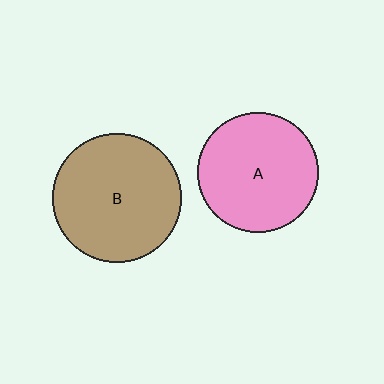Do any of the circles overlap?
No, none of the circles overlap.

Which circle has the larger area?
Circle B (brown).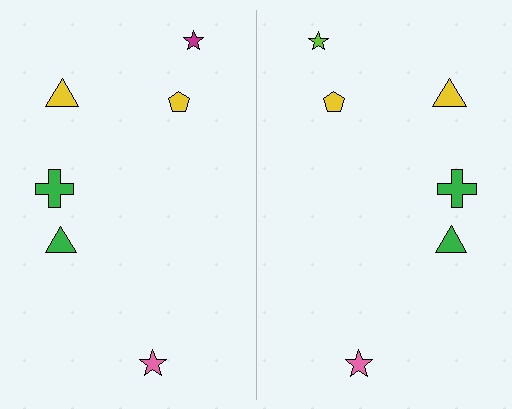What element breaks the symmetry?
The lime star on the right side breaks the symmetry — its mirror counterpart is magenta.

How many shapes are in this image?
There are 12 shapes in this image.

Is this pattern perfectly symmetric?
No, the pattern is not perfectly symmetric. The lime star on the right side breaks the symmetry — its mirror counterpart is magenta.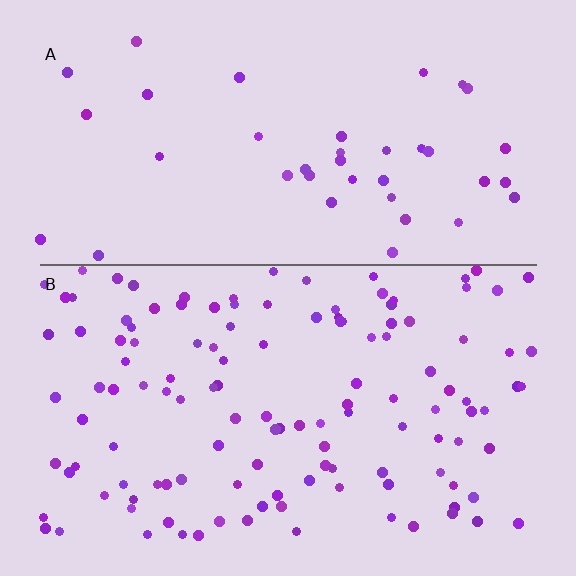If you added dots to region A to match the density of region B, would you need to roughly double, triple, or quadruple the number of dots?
Approximately triple.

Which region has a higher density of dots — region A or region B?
B (the bottom).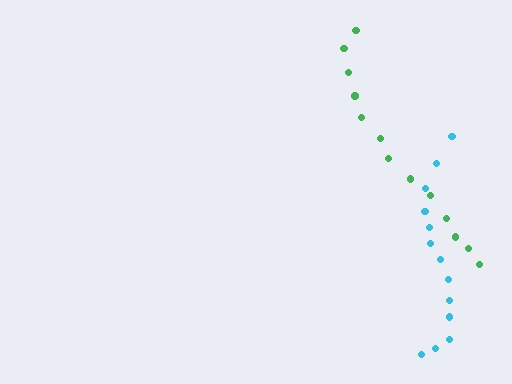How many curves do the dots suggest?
There are 2 distinct paths.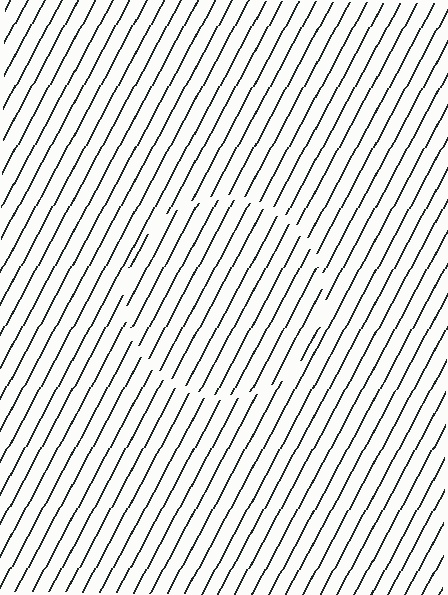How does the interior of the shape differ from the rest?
The interior of the shape contains the same grating, shifted by half a period — the contour is defined by the phase discontinuity where line-ends from the inner and outer gratings abut.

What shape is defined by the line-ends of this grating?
An illusory circle. The interior of the shape contains the same grating, shifted by half a period — the contour is defined by the phase discontinuity where line-ends from the inner and outer gratings abut.